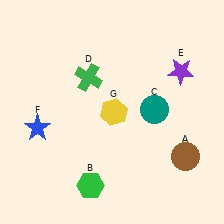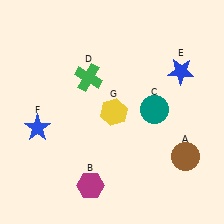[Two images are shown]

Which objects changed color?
B changed from green to magenta. E changed from purple to blue.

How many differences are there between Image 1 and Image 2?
There are 2 differences between the two images.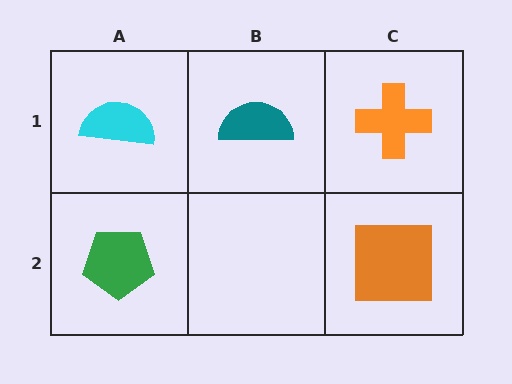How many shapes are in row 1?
3 shapes.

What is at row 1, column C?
An orange cross.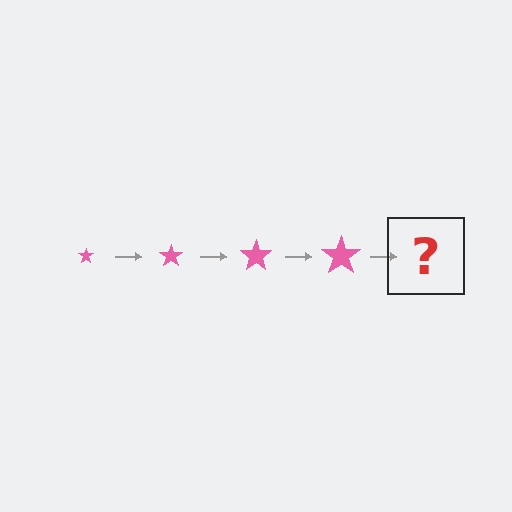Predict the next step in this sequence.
The next step is a pink star, larger than the previous one.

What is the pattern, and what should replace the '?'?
The pattern is that the star gets progressively larger each step. The '?' should be a pink star, larger than the previous one.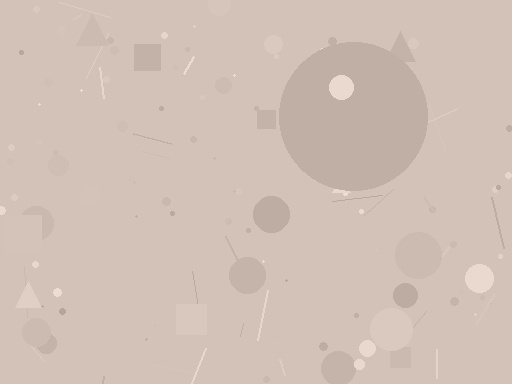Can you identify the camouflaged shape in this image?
The camouflaged shape is a circle.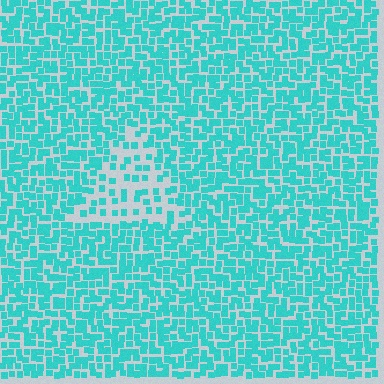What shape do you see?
I see a triangle.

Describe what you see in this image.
The image contains small cyan elements arranged at two different densities. A triangle-shaped region is visible where the elements are less densely packed than the surrounding area.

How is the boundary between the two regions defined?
The boundary is defined by a change in element density (approximately 2.2x ratio). All elements are the same color, size, and shape.